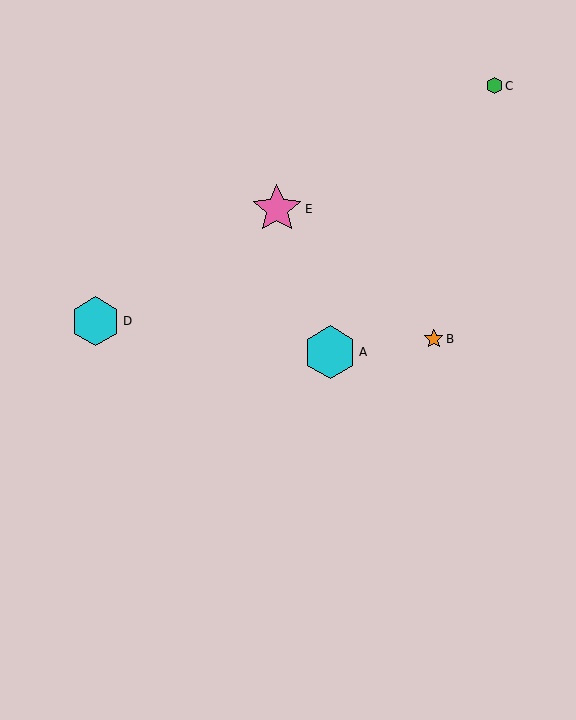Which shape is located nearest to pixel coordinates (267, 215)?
The pink star (labeled E) at (277, 209) is nearest to that location.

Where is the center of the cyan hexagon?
The center of the cyan hexagon is at (330, 352).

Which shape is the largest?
The cyan hexagon (labeled A) is the largest.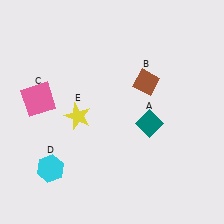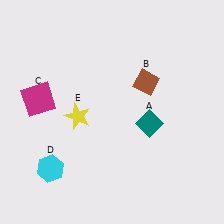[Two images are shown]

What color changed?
The square (C) changed from pink in Image 1 to magenta in Image 2.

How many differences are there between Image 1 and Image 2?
There is 1 difference between the two images.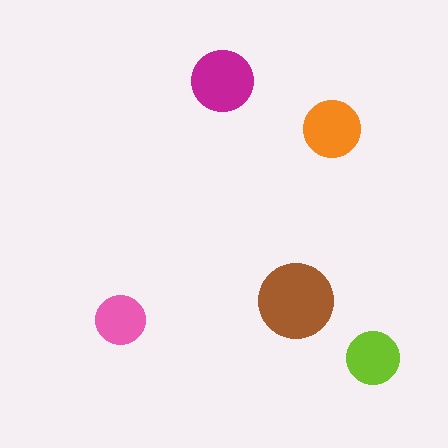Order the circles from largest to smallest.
the brown one, the magenta one, the orange one, the lime one, the pink one.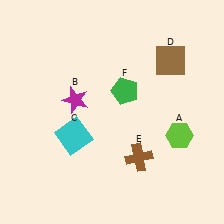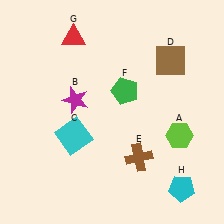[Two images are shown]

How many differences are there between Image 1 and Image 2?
There are 2 differences between the two images.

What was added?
A red triangle (G), a cyan pentagon (H) were added in Image 2.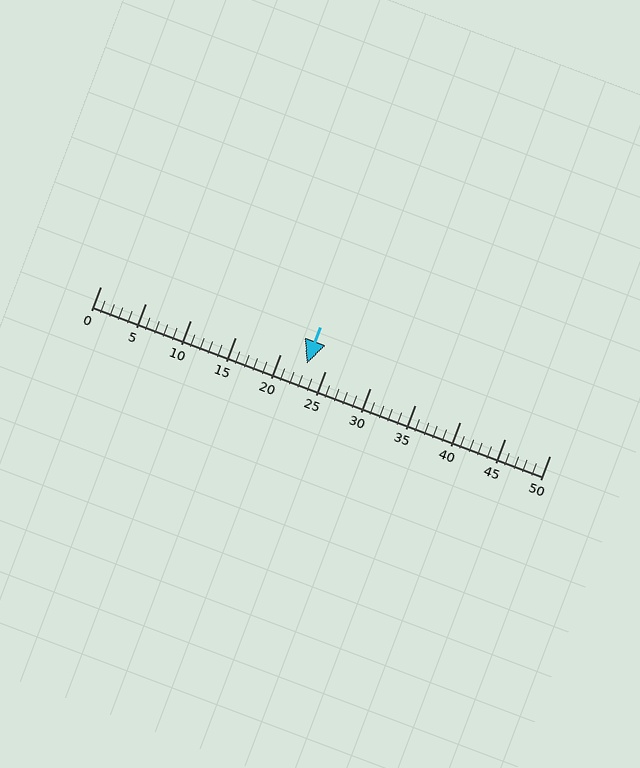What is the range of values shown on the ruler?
The ruler shows values from 0 to 50.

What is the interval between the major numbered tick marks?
The major tick marks are spaced 5 units apart.